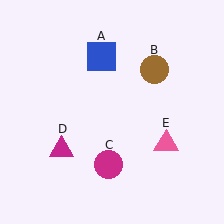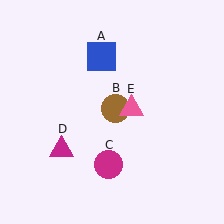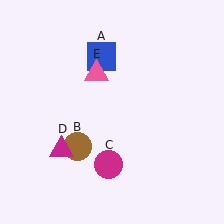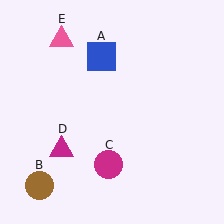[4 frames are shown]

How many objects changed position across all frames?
2 objects changed position: brown circle (object B), pink triangle (object E).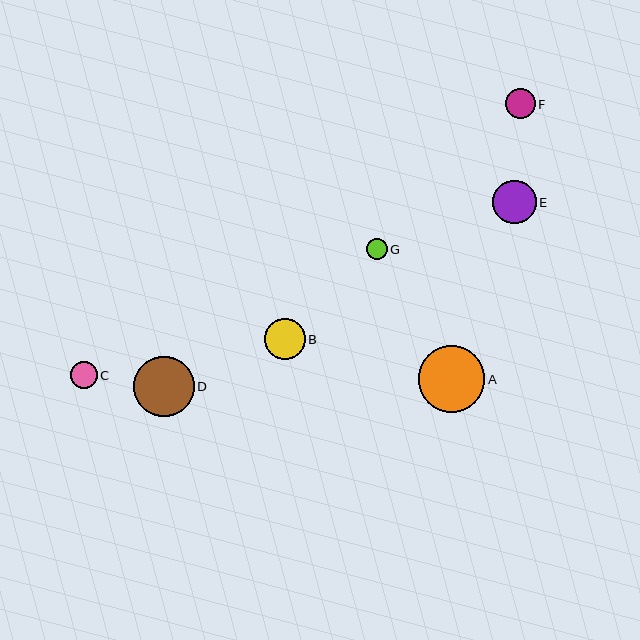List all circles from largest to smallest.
From largest to smallest: A, D, E, B, F, C, G.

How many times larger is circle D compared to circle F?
Circle D is approximately 2.1 times the size of circle F.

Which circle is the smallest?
Circle G is the smallest with a size of approximately 21 pixels.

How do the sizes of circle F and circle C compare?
Circle F and circle C are approximately the same size.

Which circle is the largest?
Circle A is the largest with a size of approximately 66 pixels.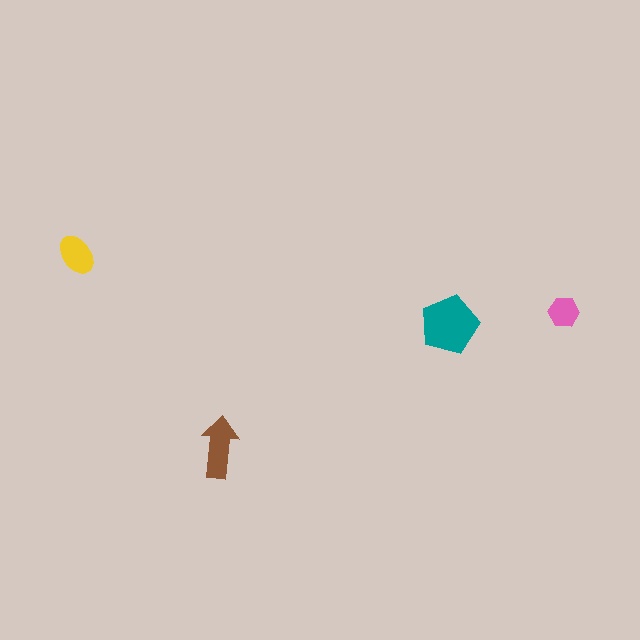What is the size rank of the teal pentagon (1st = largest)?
1st.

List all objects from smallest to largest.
The pink hexagon, the yellow ellipse, the brown arrow, the teal pentagon.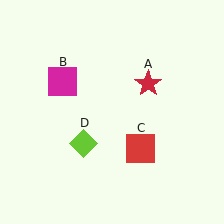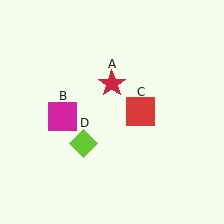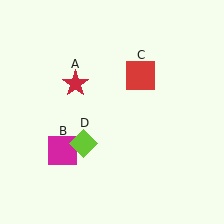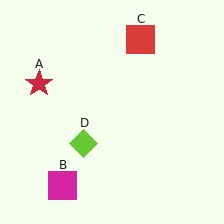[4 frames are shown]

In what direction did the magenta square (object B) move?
The magenta square (object B) moved down.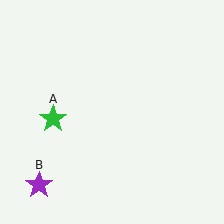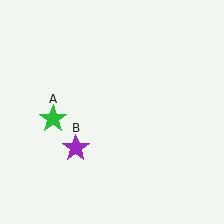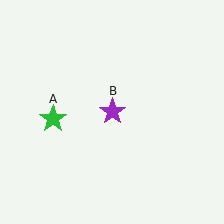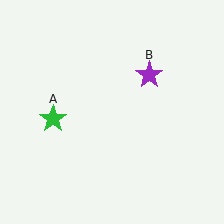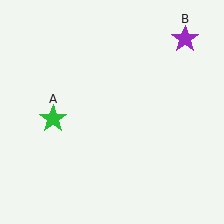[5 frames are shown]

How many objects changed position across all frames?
1 object changed position: purple star (object B).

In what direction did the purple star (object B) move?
The purple star (object B) moved up and to the right.